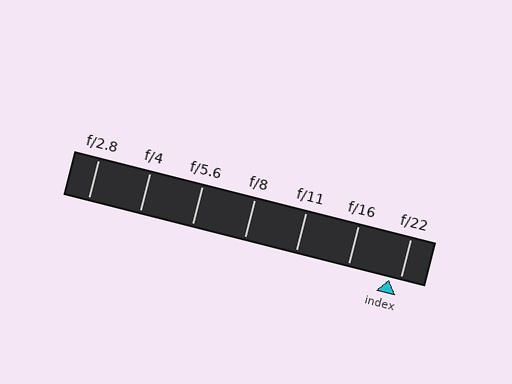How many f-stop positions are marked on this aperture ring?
There are 7 f-stop positions marked.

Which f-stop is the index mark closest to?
The index mark is closest to f/22.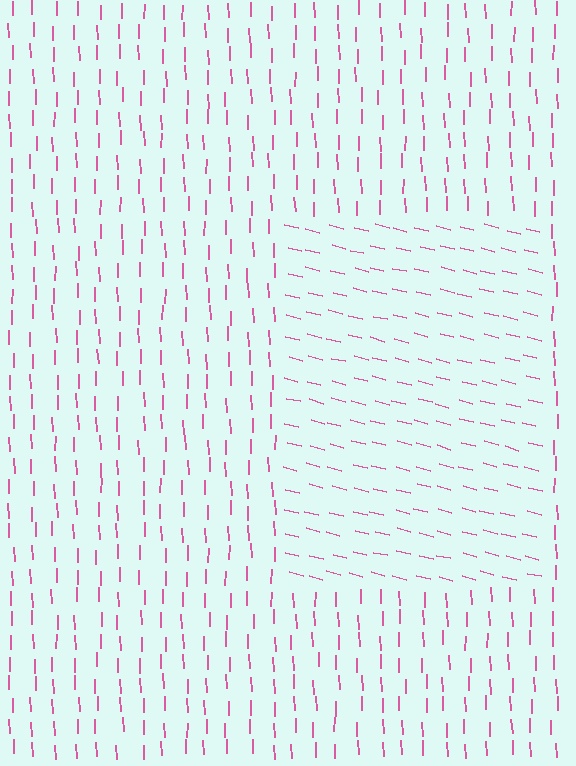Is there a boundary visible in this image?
Yes, there is a texture boundary formed by a change in line orientation.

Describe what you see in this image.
The image is filled with small pink line segments. A rectangle region in the image has lines oriented differently from the surrounding lines, creating a visible texture boundary.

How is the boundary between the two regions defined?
The boundary is defined purely by a change in line orientation (approximately 74 degrees difference). All lines are the same color and thickness.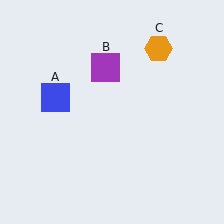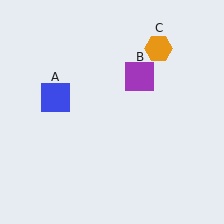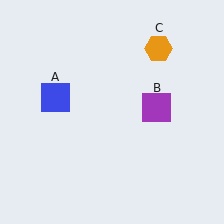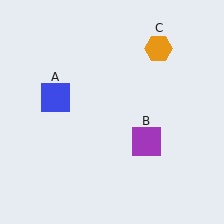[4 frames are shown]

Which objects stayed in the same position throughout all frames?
Blue square (object A) and orange hexagon (object C) remained stationary.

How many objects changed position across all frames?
1 object changed position: purple square (object B).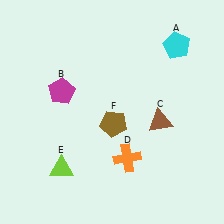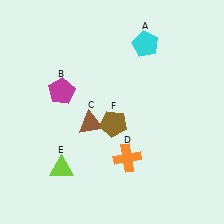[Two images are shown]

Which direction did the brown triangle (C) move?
The brown triangle (C) moved left.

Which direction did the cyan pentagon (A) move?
The cyan pentagon (A) moved left.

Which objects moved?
The objects that moved are: the cyan pentagon (A), the brown triangle (C).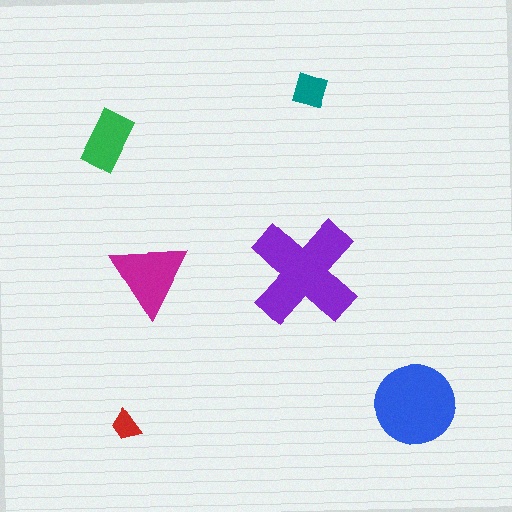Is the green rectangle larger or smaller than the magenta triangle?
Smaller.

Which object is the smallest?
The red trapezoid.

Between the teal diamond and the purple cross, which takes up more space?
The purple cross.